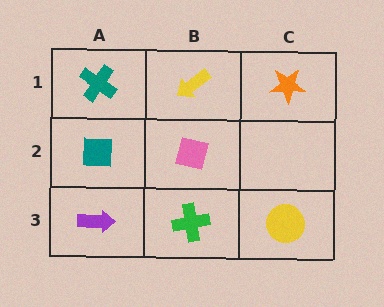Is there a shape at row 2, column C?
No, that cell is empty.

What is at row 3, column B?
A green cross.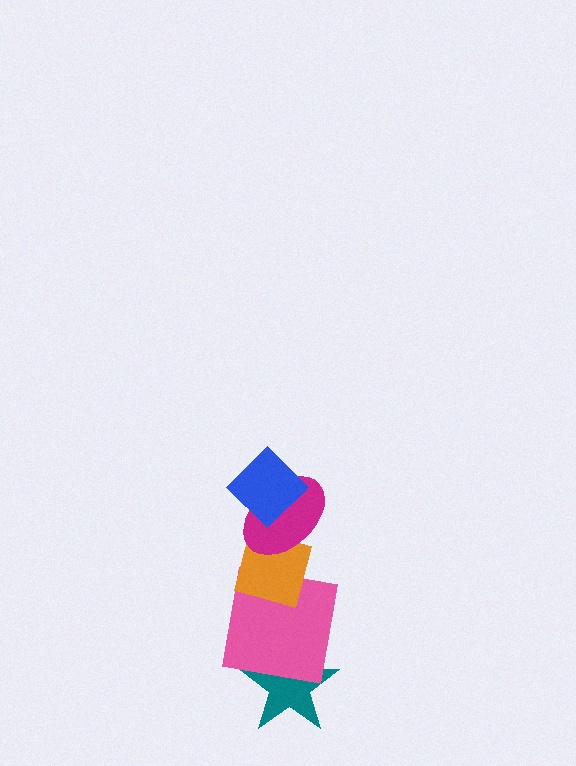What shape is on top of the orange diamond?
The magenta ellipse is on top of the orange diamond.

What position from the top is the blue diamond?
The blue diamond is 1st from the top.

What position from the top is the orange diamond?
The orange diamond is 3rd from the top.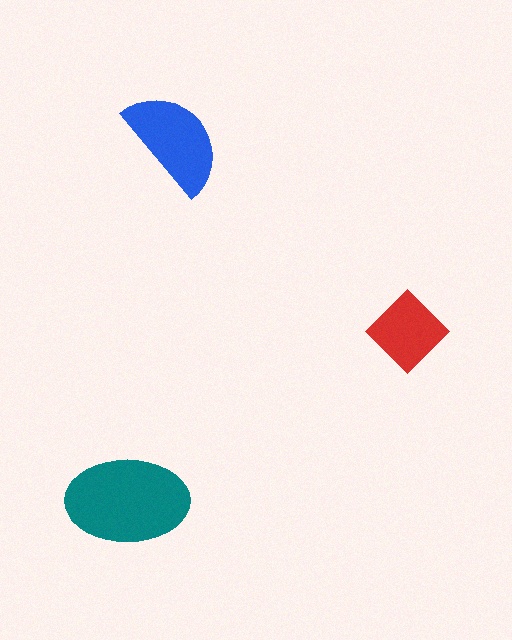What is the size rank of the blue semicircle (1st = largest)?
2nd.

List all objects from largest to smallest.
The teal ellipse, the blue semicircle, the red diamond.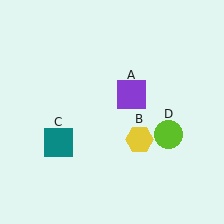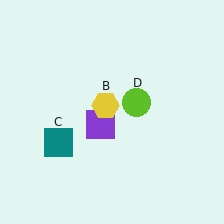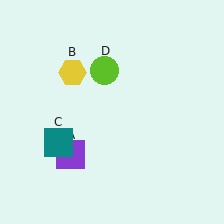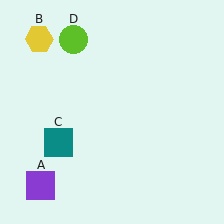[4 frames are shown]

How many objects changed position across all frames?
3 objects changed position: purple square (object A), yellow hexagon (object B), lime circle (object D).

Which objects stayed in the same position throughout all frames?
Teal square (object C) remained stationary.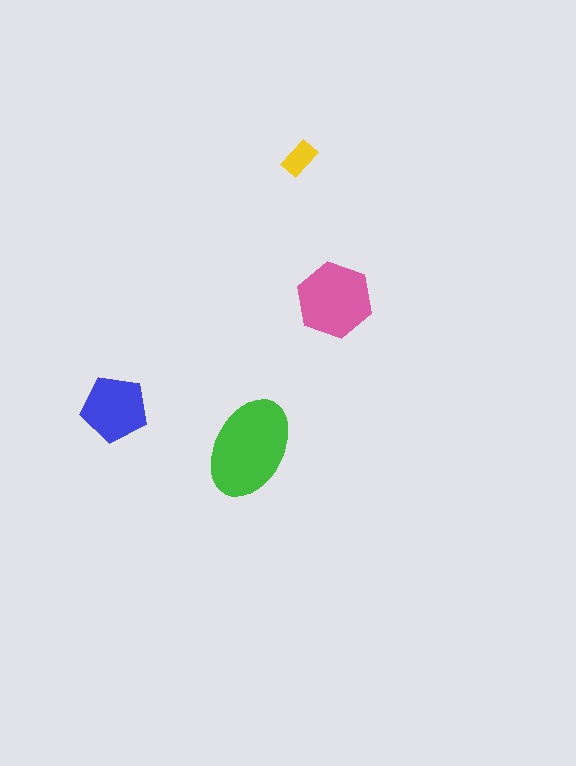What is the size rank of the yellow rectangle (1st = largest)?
4th.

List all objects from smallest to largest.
The yellow rectangle, the blue pentagon, the pink hexagon, the green ellipse.